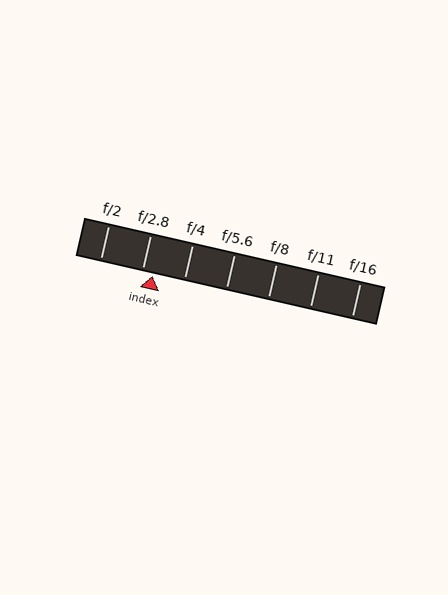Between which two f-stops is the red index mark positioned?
The index mark is between f/2.8 and f/4.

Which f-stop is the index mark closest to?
The index mark is closest to f/2.8.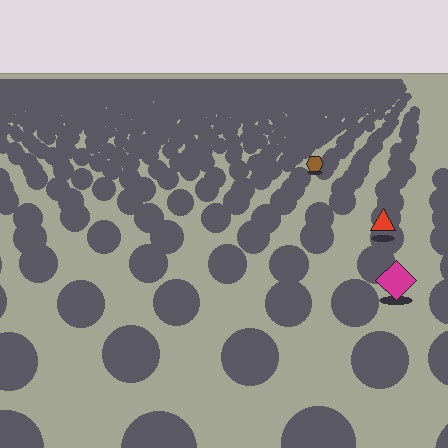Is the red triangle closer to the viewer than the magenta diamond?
No. The magenta diamond is closer — you can tell from the texture gradient: the ground texture is coarser near it.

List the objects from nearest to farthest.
From nearest to farthest: the magenta diamond, the red triangle, the brown hexagon.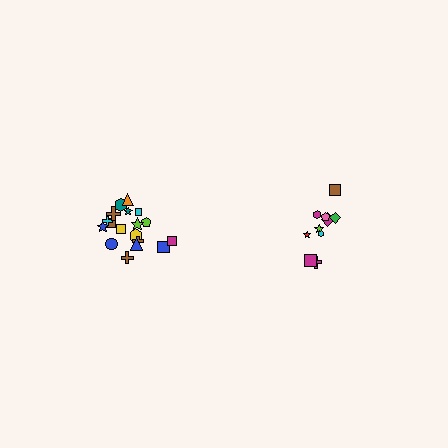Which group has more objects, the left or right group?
The left group.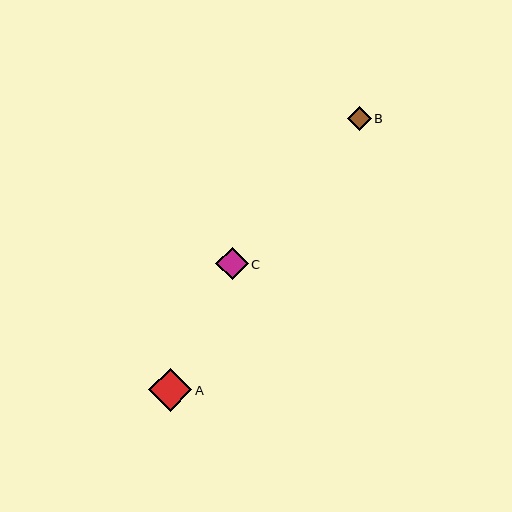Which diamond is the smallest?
Diamond B is the smallest with a size of approximately 24 pixels.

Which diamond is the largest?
Diamond A is the largest with a size of approximately 43 pixels.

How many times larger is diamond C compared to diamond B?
Diamond C is approximately 1.3 times the size of diamond B.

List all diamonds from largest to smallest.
From largest to smallest: A, C, B.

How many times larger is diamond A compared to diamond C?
Diamond A is approximately 1.3 times the size of diamond C.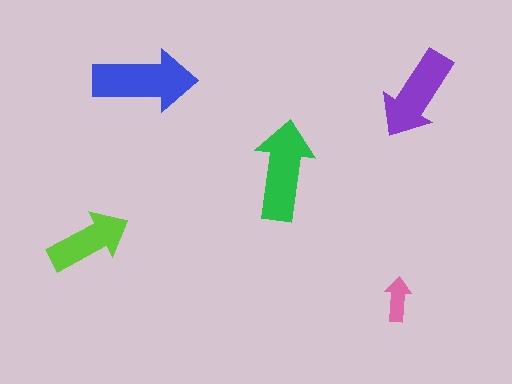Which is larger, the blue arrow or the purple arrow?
The blue one.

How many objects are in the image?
There are 5 objects in the image.